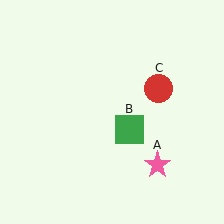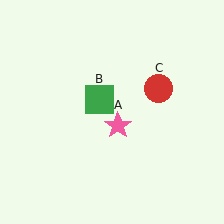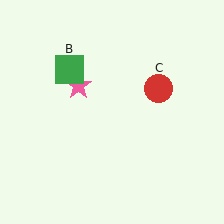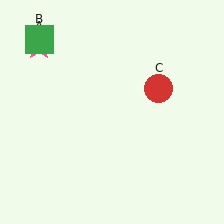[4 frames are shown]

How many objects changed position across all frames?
2 objects changed position: pink star (object A), green square (object B).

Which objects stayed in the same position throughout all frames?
Red circle (object C) remained stationary.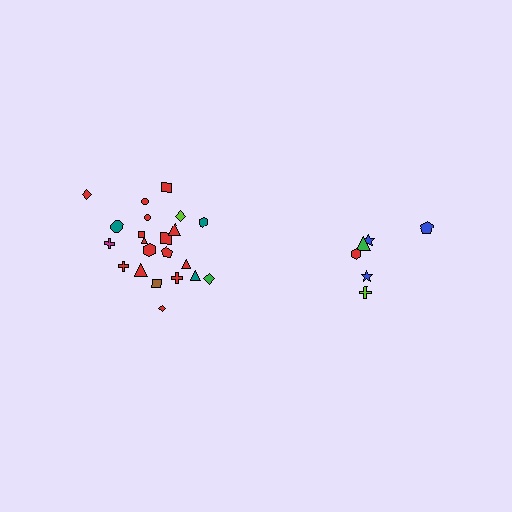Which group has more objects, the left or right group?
The left group.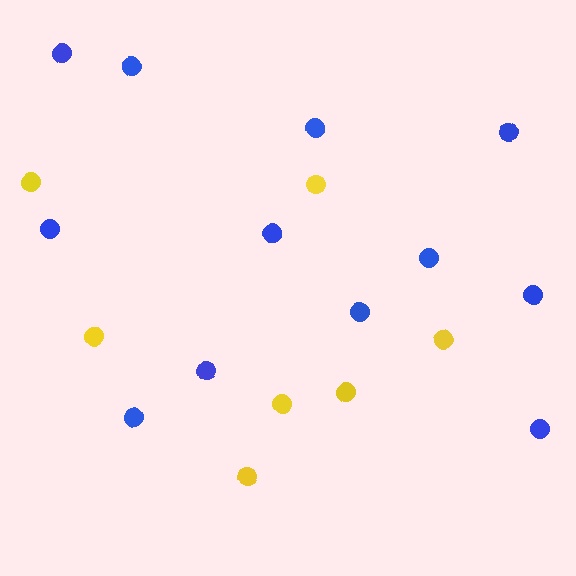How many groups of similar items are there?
There are 2 groups: one group of yellow circles (7) and one group of blue circles (12).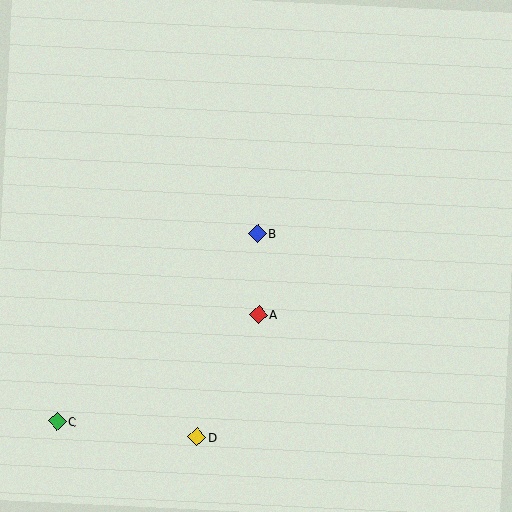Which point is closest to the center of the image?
Point B at (258, 233) is closest to the center.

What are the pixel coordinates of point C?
Point C is at (57, 422).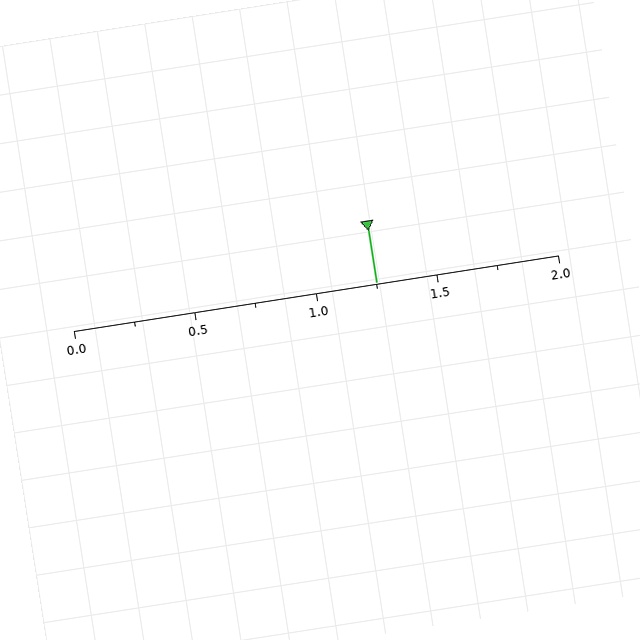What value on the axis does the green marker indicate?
The marker indicates approximately 1.25.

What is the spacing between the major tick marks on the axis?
The major ticks are spaced 0.5 apart.